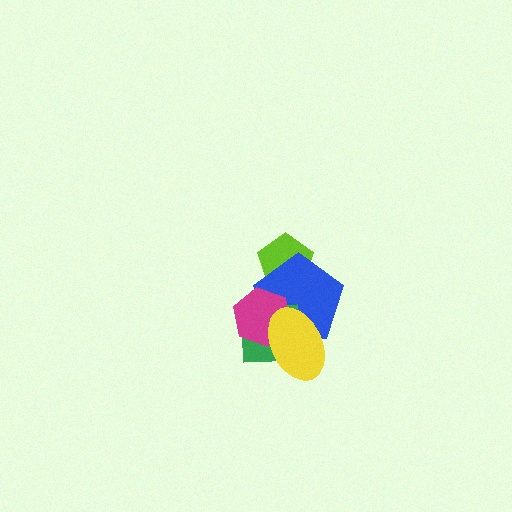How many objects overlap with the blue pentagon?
4 objects overlap with the blue pentagon.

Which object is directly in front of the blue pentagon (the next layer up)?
The green square is directly in front of the blue pentagon.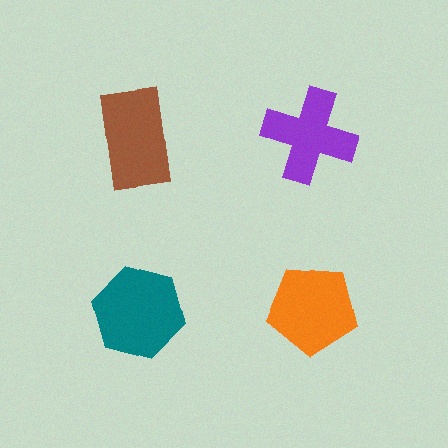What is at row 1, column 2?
A purple cross.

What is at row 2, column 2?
An orange pentagon.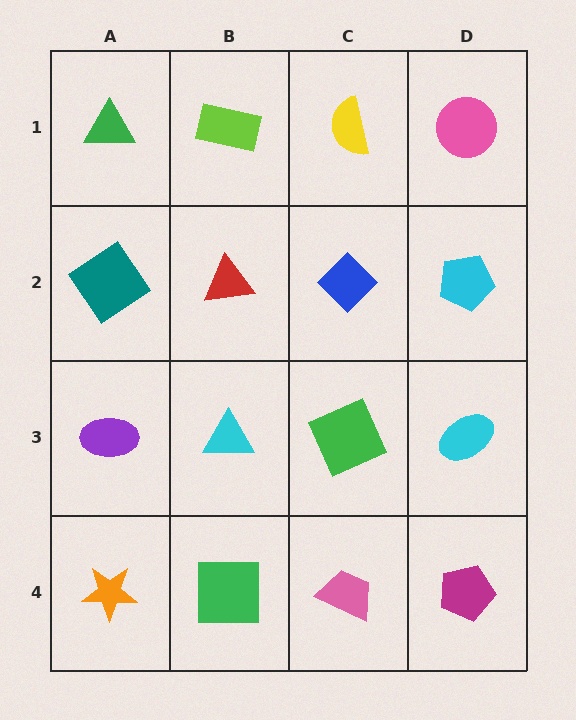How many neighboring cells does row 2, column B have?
4.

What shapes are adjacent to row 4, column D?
A cyan ellipse (row 3, column D), a pink trapezoid (row 4, column C).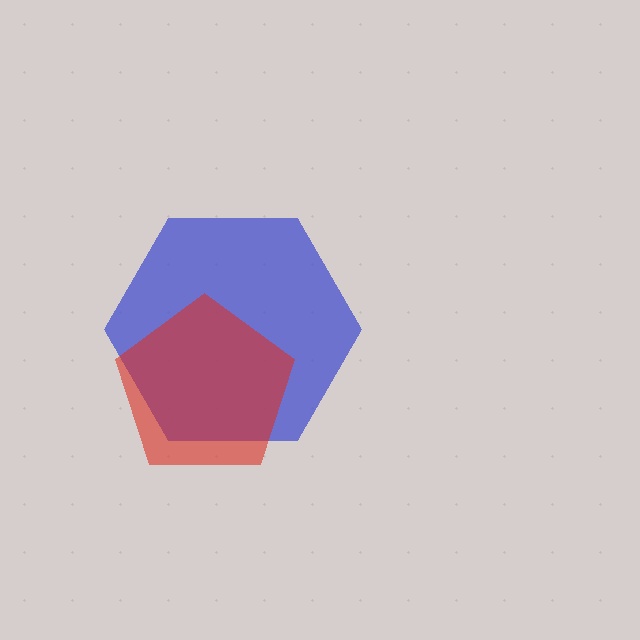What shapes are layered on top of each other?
The layered shapes are: a blue hexagon, a red pentagon.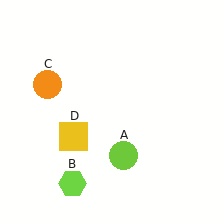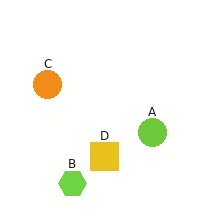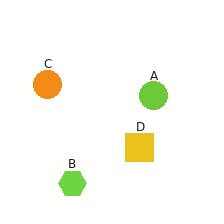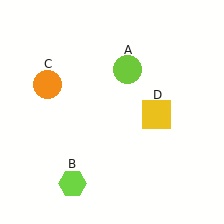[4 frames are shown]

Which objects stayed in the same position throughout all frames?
Lime hexagon (object B) and orange circle (object C) remained stationary.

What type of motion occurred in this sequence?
The lime circle (object A), yellow square (object D) rotated counterclockwise around the center of the scene.